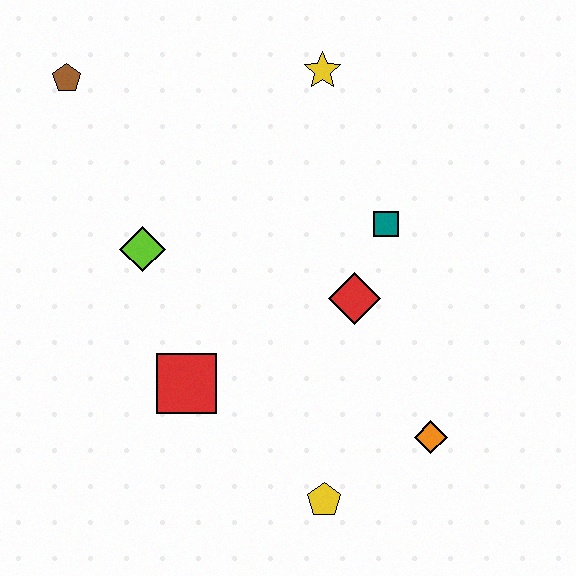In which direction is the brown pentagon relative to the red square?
The brown pentagon is above the red square.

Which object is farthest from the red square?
The yellow star is farthest from the red square.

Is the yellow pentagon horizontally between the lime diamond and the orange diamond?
Yes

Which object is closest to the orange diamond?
The yellow pentagon is closest to the orange diamond.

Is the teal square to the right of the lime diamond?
Yes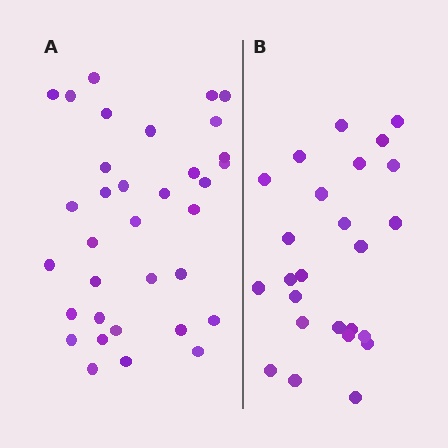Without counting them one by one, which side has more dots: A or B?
Region A (the left region) has more dots.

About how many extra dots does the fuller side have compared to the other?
Region A has roughly 8 or so more dots than region B.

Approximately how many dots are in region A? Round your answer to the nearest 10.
About 30 dots. (The exact count is 34, which rounds to 30.)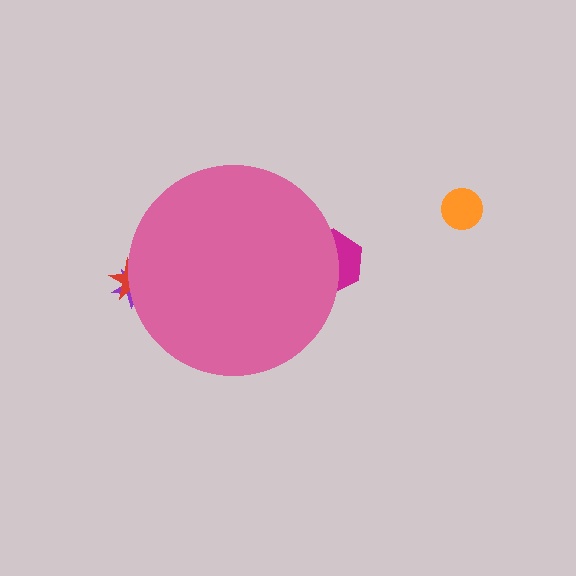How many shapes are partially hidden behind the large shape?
3 shapes are partially hidden.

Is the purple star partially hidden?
Yes, the purple star is partially hidden behind the pink circle.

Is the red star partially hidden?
Yes, the red star is partially hidden behind the pink circle.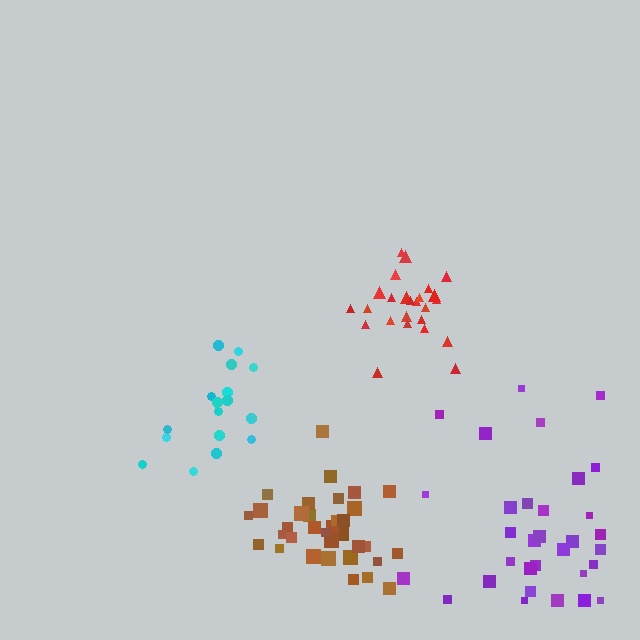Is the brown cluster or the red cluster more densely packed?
Red.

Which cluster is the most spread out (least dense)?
Purple.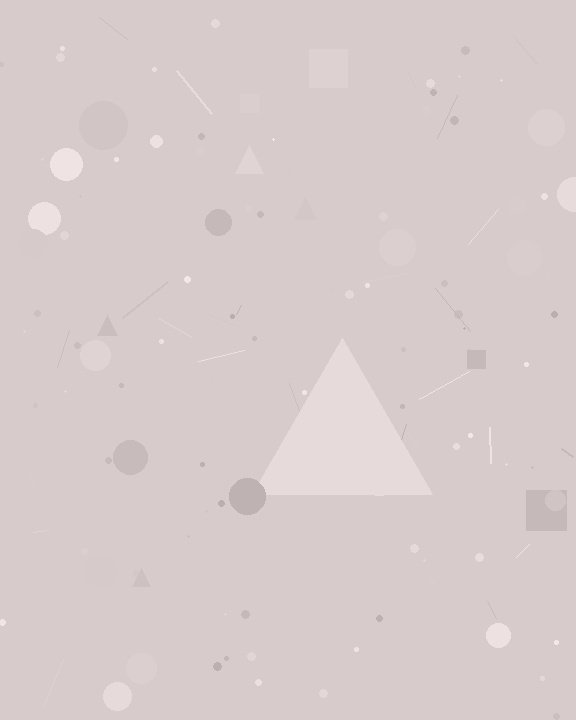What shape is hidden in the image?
A triangle is hidden in the image.